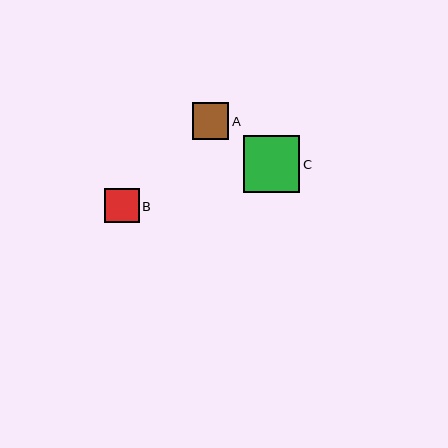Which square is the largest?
Square C is the largest with a size of approximately 56 pixels.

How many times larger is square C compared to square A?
Square C is approximately 1.5 times the size of square A.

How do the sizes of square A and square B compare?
Square A and square B are approximately the same size.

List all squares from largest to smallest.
From largest to smallest: C, A, B.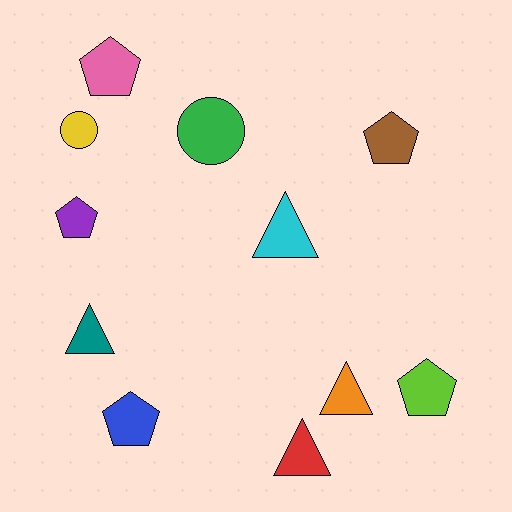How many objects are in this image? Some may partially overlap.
There are 11 objects.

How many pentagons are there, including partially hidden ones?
There are 5 pentagons.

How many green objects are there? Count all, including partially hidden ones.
There is 1 green object.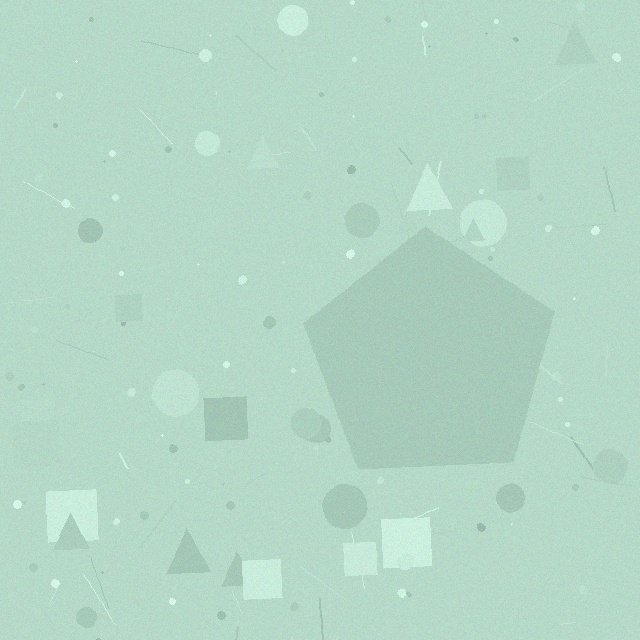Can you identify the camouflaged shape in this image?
The camouflaged shape is a pentagon.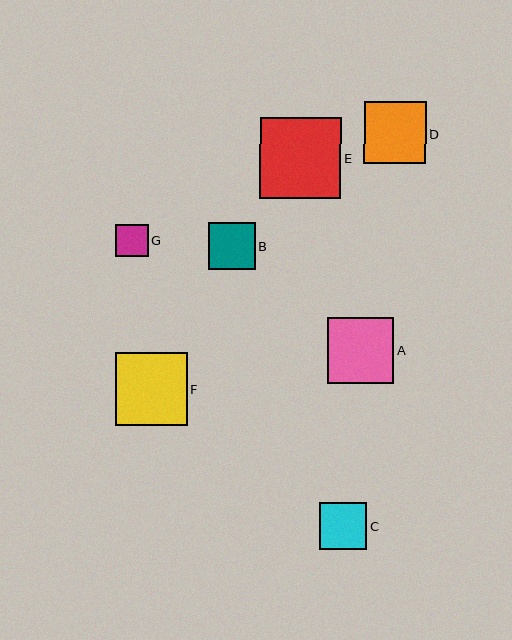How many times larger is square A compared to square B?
Square A is approximately 1.4 times the size of square B.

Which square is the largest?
Square E is the largest with a size of approximately 81 pixels.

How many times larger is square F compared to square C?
Square F is approximately 1.5 times the size of square C.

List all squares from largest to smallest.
From largest to smallest: E, F, A, D, C, B, G.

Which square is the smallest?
Square G is the smallest with a size of approximately 32 pixels.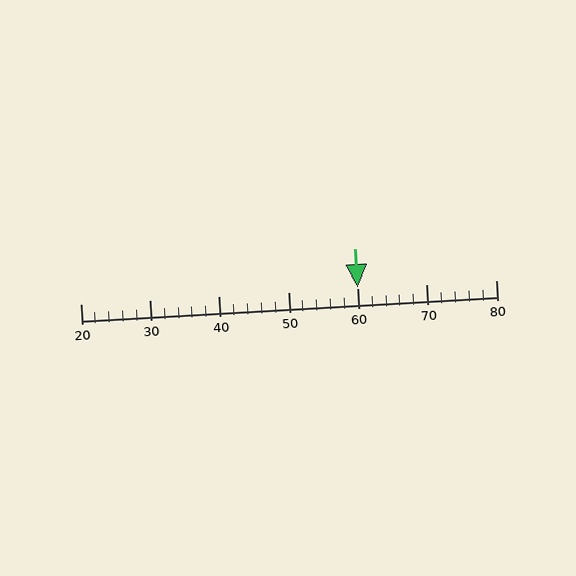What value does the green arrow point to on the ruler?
The green arrow points to approximately 60.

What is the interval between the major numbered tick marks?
The major tick marks are spaced 10 units apart.